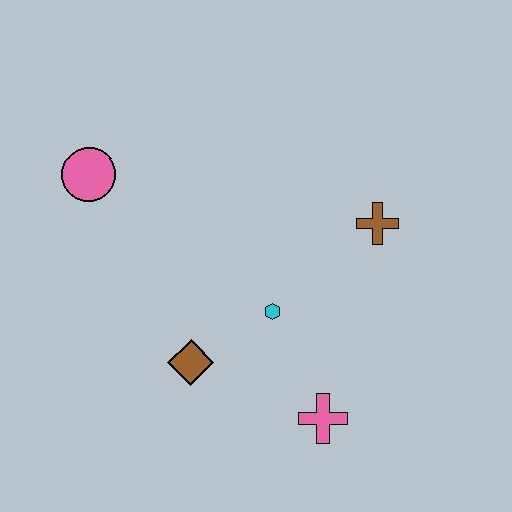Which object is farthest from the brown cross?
The pink circle is farthest from the brown cross.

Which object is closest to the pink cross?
The cyan hexagon is closest to the pink cross.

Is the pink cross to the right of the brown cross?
No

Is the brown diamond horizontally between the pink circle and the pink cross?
Yes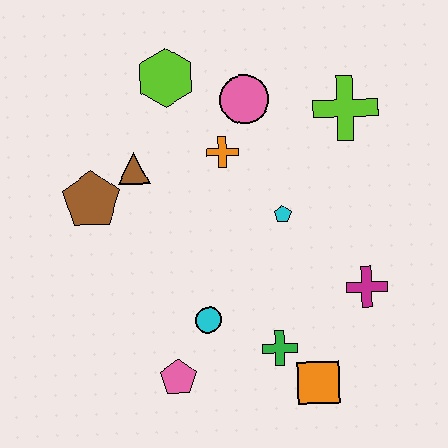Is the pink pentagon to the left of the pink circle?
Yes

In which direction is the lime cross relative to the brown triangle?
The lime cross is to the right of the brown triangle.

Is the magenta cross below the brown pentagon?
Yes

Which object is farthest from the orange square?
The lime hexagon is farthest from the orange square.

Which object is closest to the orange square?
The green cross is closest to the orange square.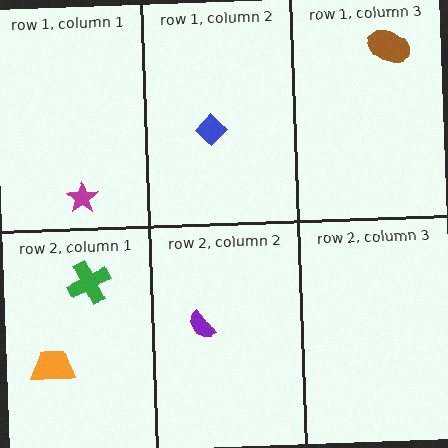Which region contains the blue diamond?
The row 1, column 2 region.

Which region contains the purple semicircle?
The row 2, column 2 region.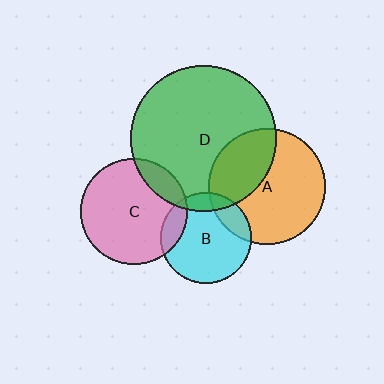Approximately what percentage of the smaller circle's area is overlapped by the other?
Approximately 15%.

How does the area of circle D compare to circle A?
Approximately 1.6 times.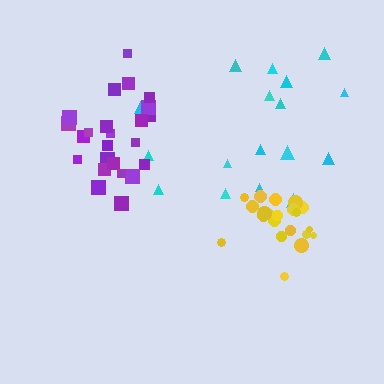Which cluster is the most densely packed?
Yellow.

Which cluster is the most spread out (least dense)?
Cyan.